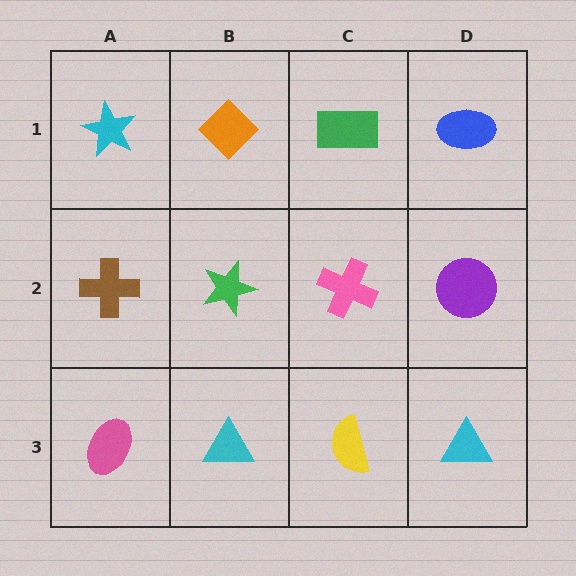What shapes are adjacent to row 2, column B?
An orange diamond (row 1, column B), a cyan triangle (row 3, column B), a brown cross (row 2, column A), a pink cross (row 2, column C).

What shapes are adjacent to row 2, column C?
A green rectangle (row 1, column C), a yellow semicircle (row 3, column C), a green star (row 2, column B), a purple circle (row 2, column D).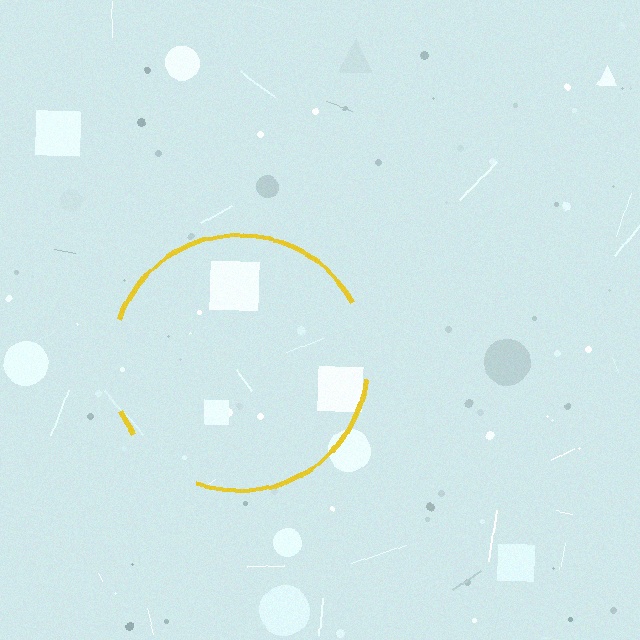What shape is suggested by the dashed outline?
The dashed outline suggests a circle.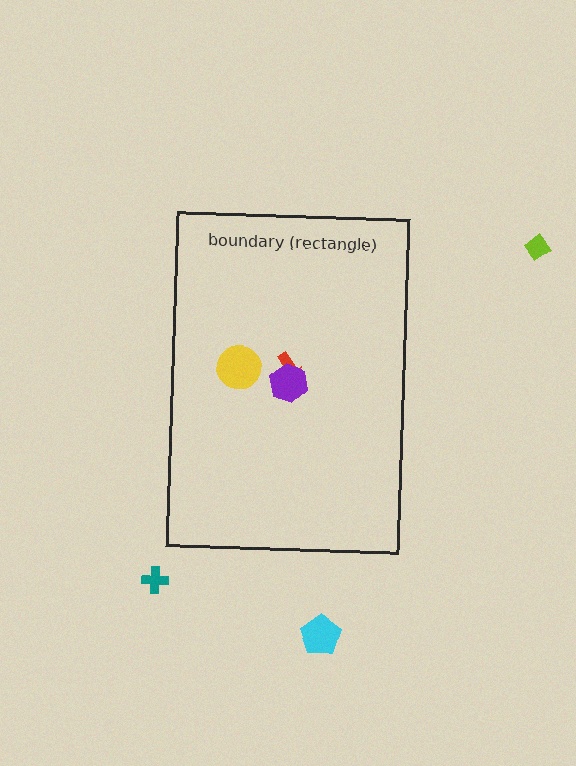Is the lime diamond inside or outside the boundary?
Outside.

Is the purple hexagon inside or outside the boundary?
Inside.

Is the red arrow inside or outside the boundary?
Inside.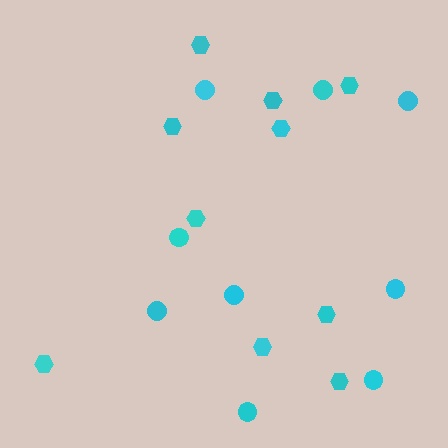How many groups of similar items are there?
There are 2 groups: one group of circles (9) and one group of hexagons (10).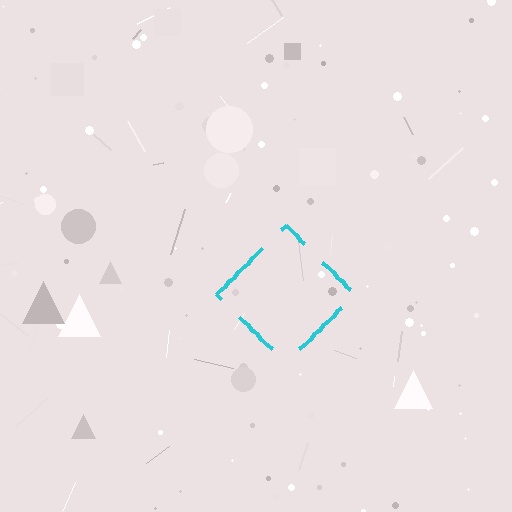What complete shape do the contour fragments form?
The contour fragments form a diamond.